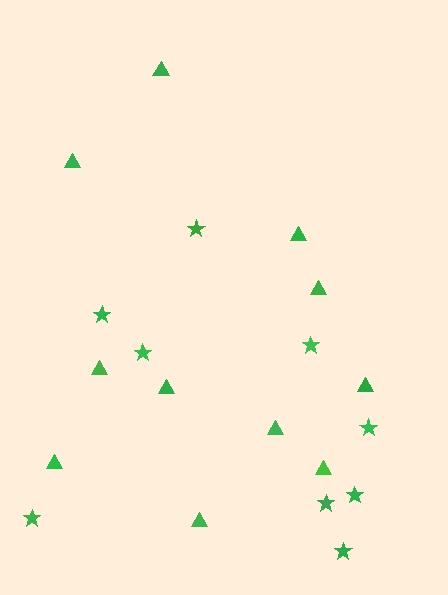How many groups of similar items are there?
There are 2 groups: one group of triangles (11) and one group of stars (9).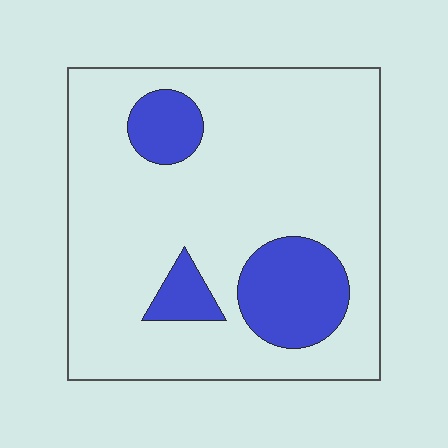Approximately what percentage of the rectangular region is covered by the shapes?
Approximately 20%.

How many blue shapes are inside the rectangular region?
3.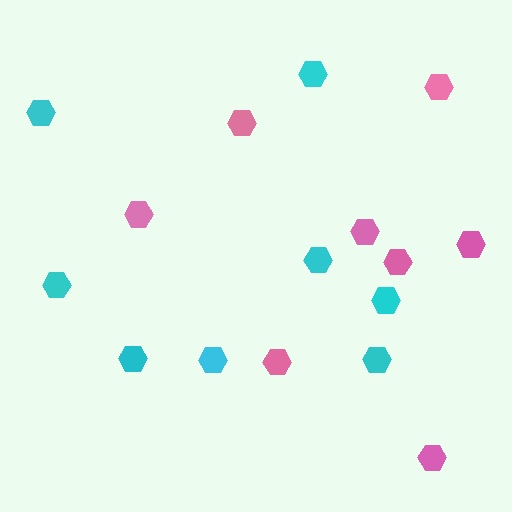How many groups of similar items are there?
There are 2 groups: one group of cyan hexagons (8) and one group of pink hexagons (8).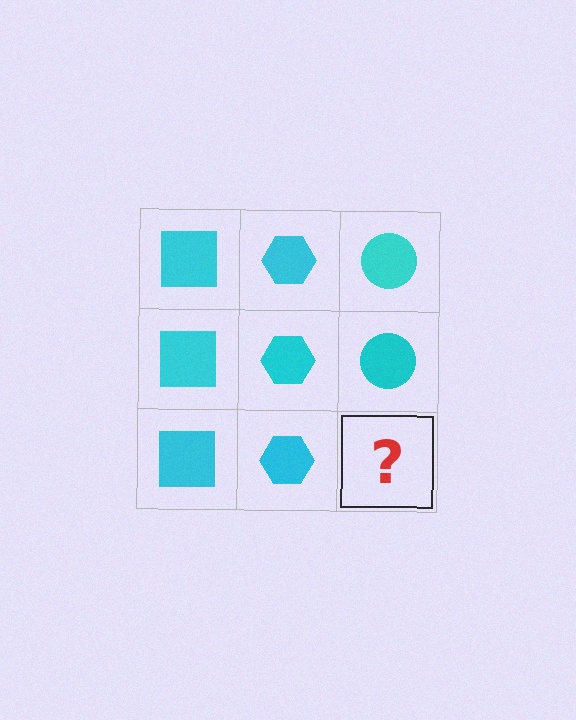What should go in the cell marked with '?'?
The missing cell should contain a cyan circle.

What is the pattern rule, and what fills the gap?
The rule is that each column has a consistent shape. The gap should be filled with a cyan circle.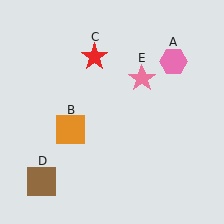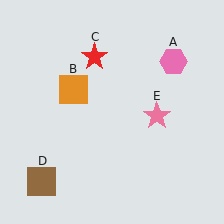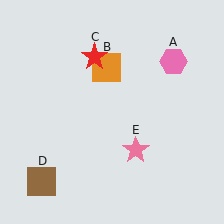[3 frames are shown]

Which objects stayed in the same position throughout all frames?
Pink hexagon (object A) and red star (object C) and brown square (object D) remained stationary.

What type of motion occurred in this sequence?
The orange square (object B), pink star (object E) rotated clockwise around the center of the scene.